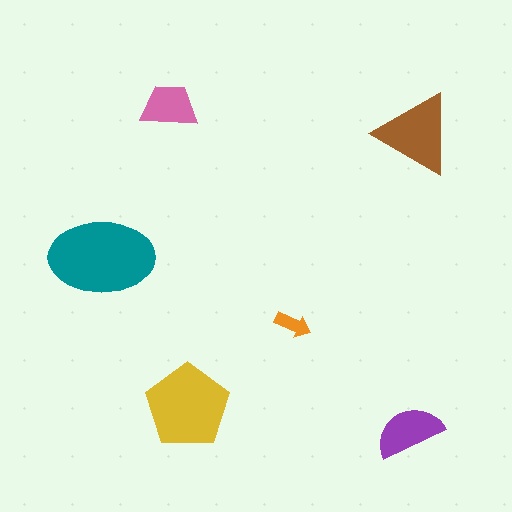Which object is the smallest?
The orange arrow.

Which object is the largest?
The teal ellipse.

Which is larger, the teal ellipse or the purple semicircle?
The teal ellipse.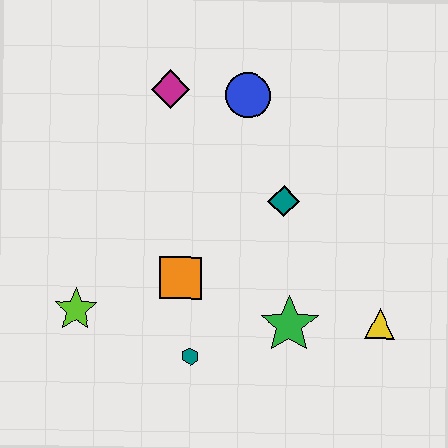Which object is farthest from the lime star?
The yellow triangle is farthest from the lime star.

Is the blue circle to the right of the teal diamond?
No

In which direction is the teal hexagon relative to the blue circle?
The teal hexagon is below the blue circle.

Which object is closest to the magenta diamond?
The blue circle is closest to the magenta diamond.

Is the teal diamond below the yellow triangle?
No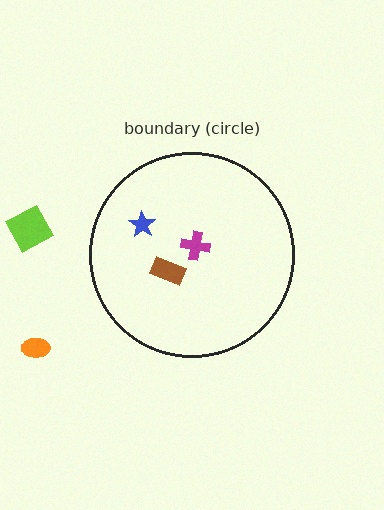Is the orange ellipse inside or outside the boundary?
Outside.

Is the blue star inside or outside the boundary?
Inside.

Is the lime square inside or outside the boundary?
Outside.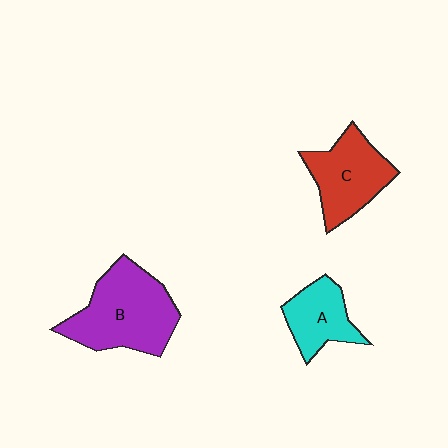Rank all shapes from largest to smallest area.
From largest to smallest: B (purple), C (red), A (cyan).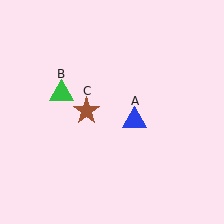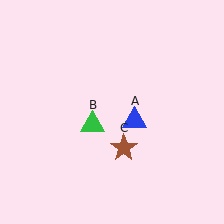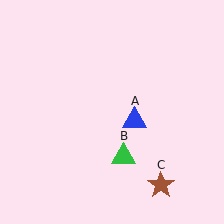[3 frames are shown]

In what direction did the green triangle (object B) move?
The green triangle (object B) moved down and to the right.